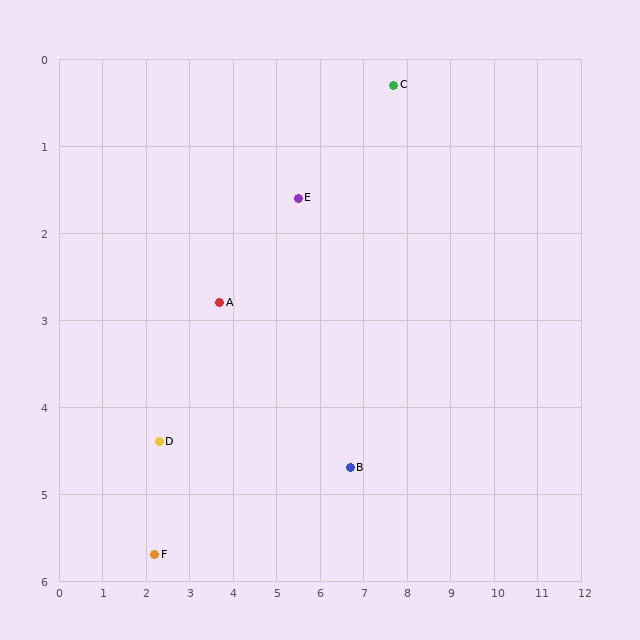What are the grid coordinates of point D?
Point D is at approximately (2.3, 4.4).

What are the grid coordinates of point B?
Point B is at approximately (6.7, 4.7).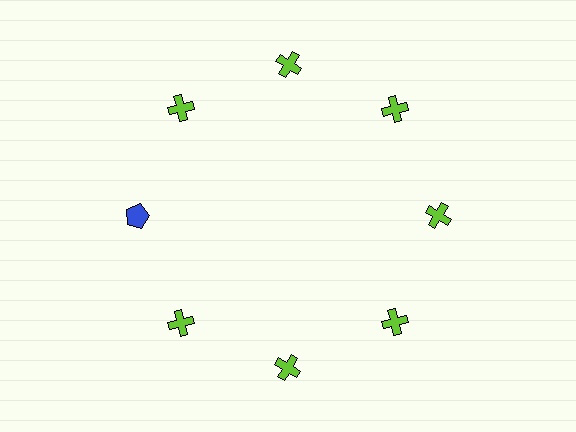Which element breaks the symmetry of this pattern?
The blue pentagon at roughly the 9 o'clock position breaks the symmetry. All other shapes are lime crosses.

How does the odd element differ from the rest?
It differs in both color (blue instead of lime) and shape (pentagon instead of cross).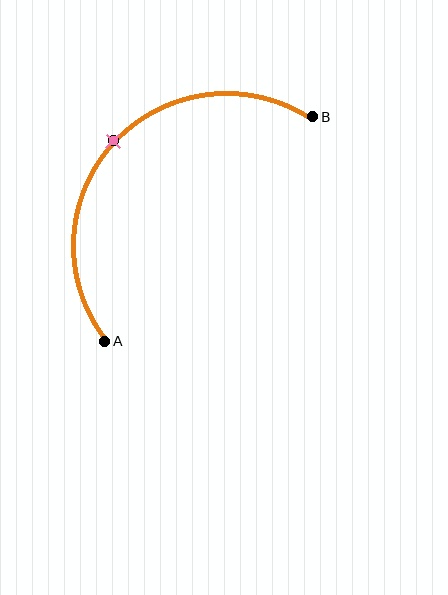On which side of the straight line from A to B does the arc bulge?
The arc bulges above and to the left of the straight line connecting A and B.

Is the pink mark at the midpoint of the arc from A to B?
Yes. The pink mark lies on the arc at equal arc-length from both A and B — it is the arc midpoint.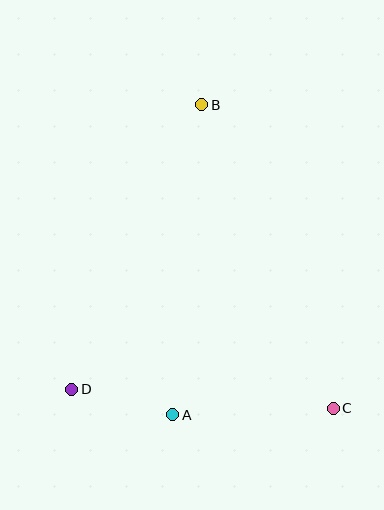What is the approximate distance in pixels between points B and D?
The distance between B and D is approximately 313 pixels.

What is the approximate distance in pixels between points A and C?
The distance between A and C is approximately 160 pixels.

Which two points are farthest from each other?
Points B and C are farthest from each other.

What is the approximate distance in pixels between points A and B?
The distance between A and B is approximately 311 pixels.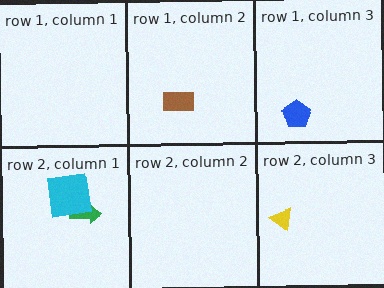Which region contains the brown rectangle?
The row 1, column 2 region.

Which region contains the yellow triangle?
The row 2, column 3 region.